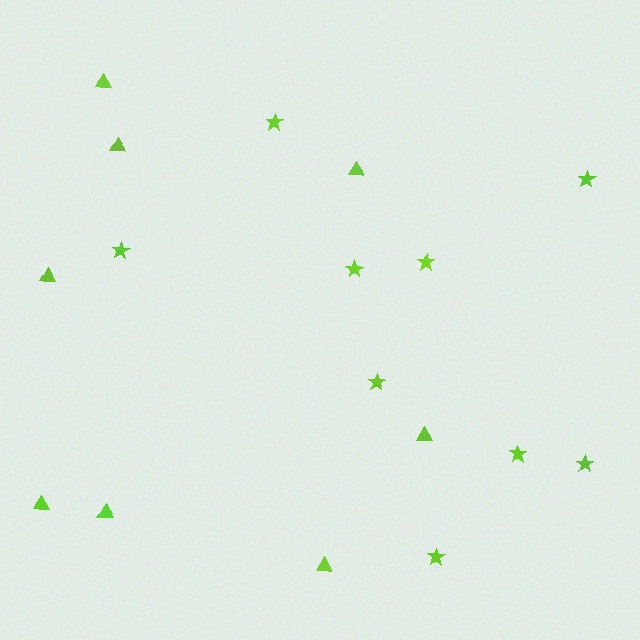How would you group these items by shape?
There are 2 groups: one group of stars (9) and one group of triangles (8).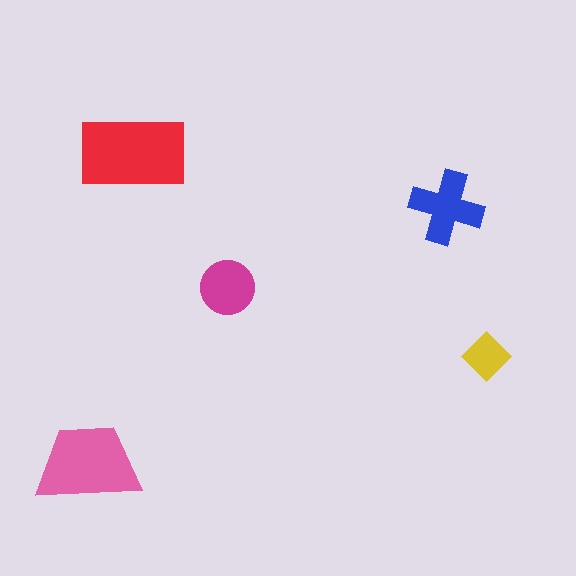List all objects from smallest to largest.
The yellow diamond, the magenta circle, the blue cross, the pink trapezoid, the red rectangle.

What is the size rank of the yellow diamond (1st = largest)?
5th.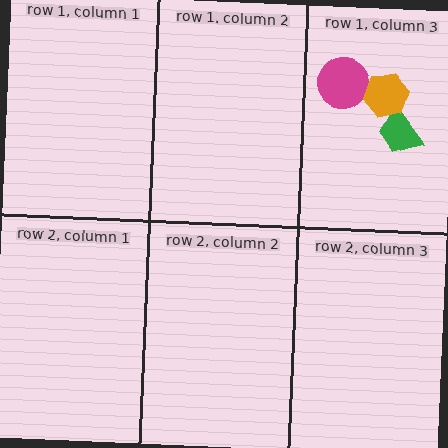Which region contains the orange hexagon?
The row 1, column 3 region.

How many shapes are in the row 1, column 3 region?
3.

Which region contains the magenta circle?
The row 1, column 3 region.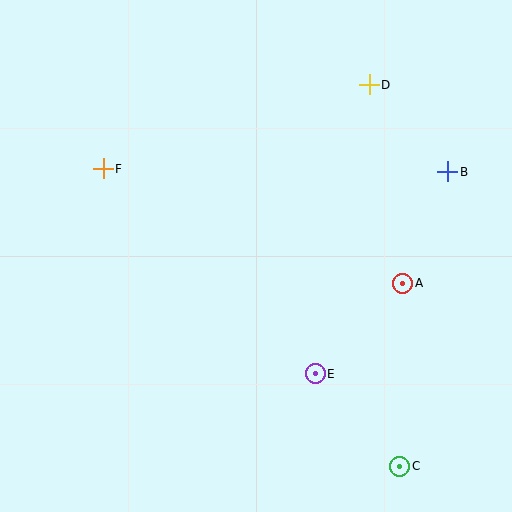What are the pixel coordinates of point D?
Point D is at (369, 85).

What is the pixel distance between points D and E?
The distance between D and E is 294 pixels.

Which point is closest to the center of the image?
Point E at (315, 374) is closest to the center.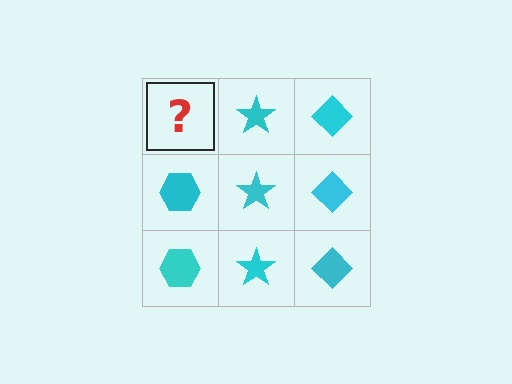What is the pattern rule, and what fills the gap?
The rule is that each column has a consistent shape. The gap should be filled with a cyan hexagon.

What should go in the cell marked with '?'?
The missing cell should contain a cyan hexagon.